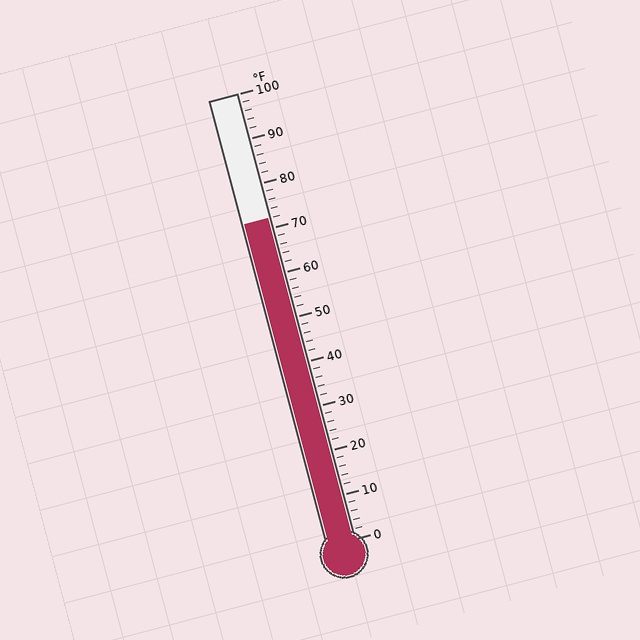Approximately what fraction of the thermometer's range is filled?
The thermometer is filled to approximately 70% of its range.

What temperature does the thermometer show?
The thermometer shows approximately 72°F.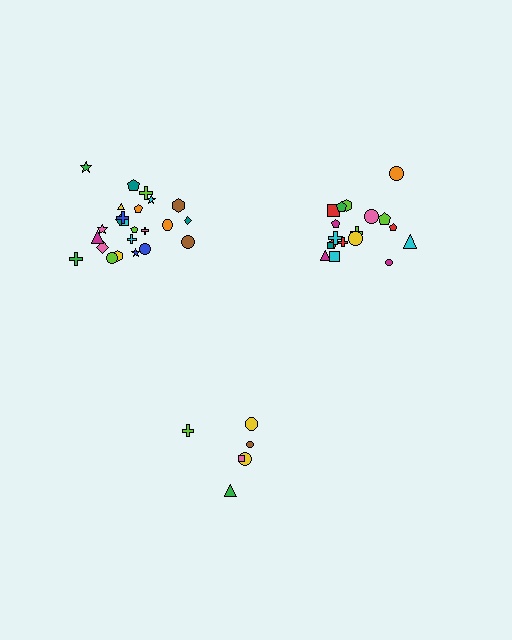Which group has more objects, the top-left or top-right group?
The top-left group.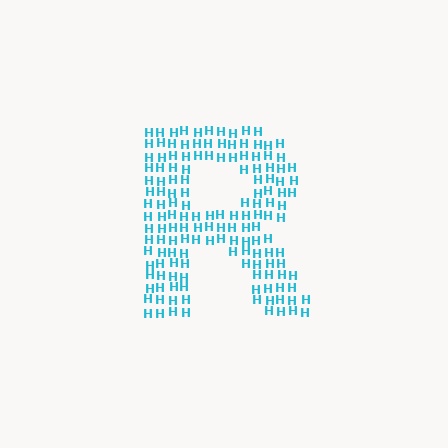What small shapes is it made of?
It is made of small letter H's.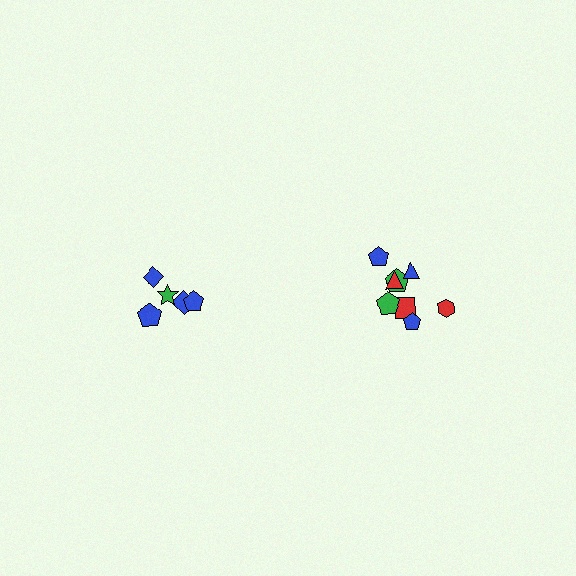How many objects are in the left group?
There are 5 objects.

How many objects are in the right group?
There are 8 objects.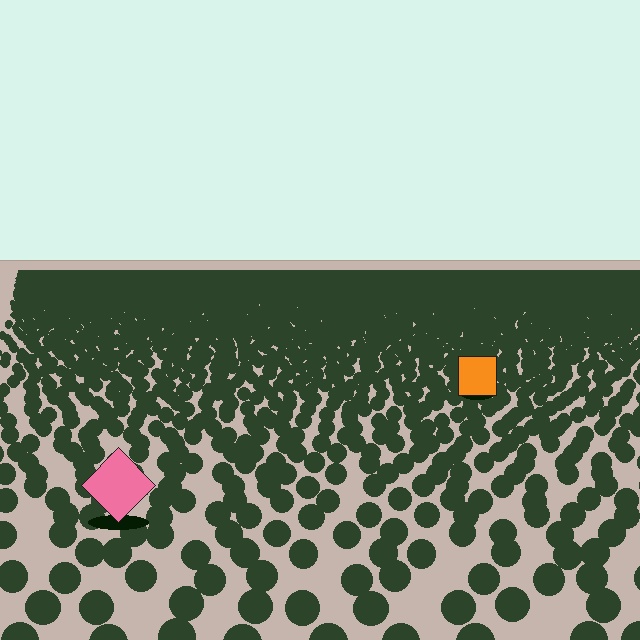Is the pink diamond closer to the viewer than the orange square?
Yes. The pink diamond is closer — you can tell from the texture gradient: the ground texture is coarser near it.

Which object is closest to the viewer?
The pink diamond is closest. The texture marks near it are larger and more spread out.